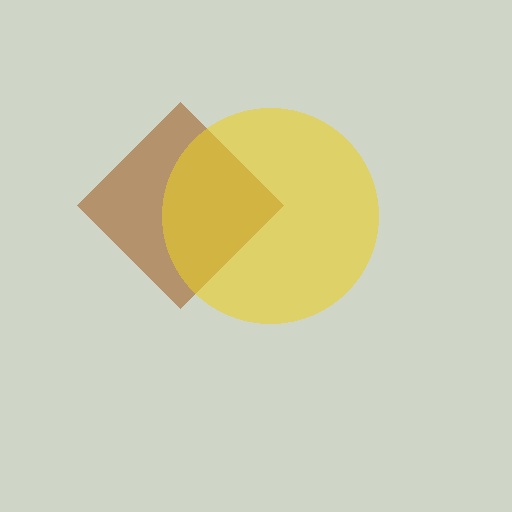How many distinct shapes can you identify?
There are 2 distinct shapes: a brown diamond, a yellow circle.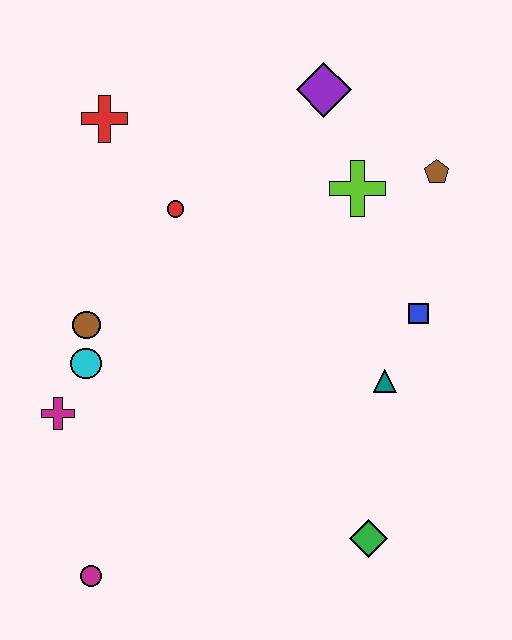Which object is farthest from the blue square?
The magenta circle is farthest from the blue square.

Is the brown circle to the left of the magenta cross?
No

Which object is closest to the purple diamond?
The lime cross is closest to the purple diamond.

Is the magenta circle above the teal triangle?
No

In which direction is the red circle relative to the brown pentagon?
The red circle is to the left of the brown pentagon.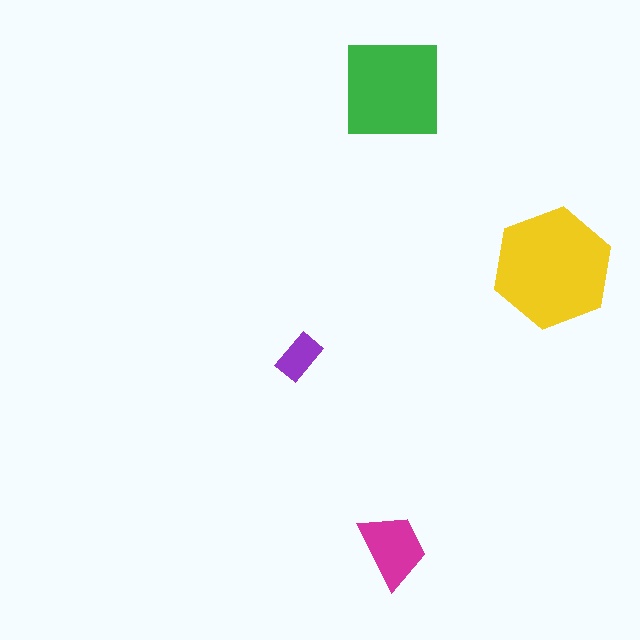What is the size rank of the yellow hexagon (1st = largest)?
1st.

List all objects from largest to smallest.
The yellow hexagon, the green square, the magenta trapezoid, the purple rectangle.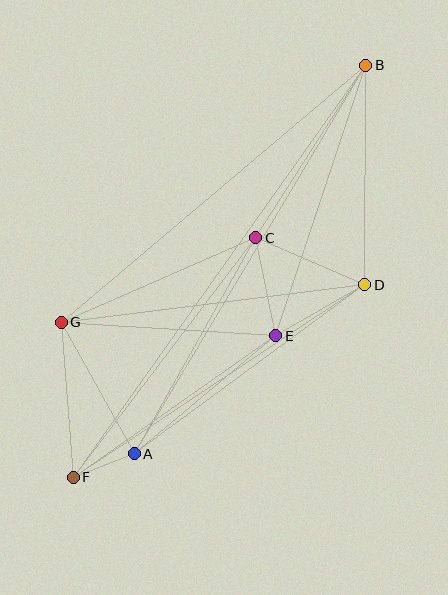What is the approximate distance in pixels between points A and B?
The distance between A and B is approximately 452 pixels.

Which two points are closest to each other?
Points A and F are closest to each other.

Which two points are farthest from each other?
Points B and F are farthest from each other.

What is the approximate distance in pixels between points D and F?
The distance between D and F is approximately 349 pixels.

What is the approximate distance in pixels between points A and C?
The distance between A and C is approximately 248 pixels.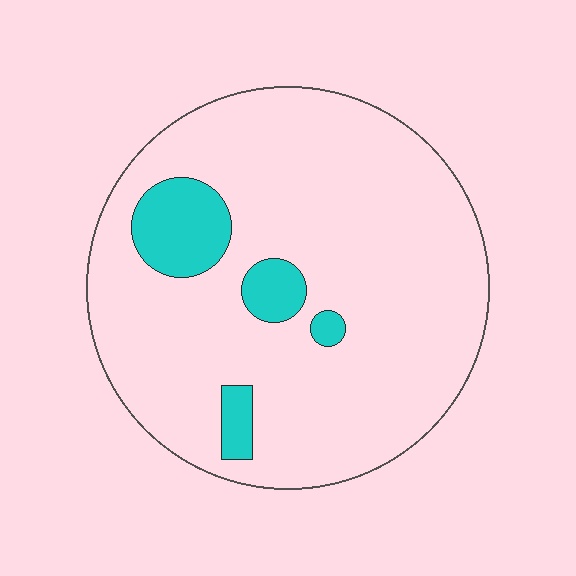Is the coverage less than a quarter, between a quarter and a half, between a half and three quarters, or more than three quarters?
Less than a quarter.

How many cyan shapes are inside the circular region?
4.